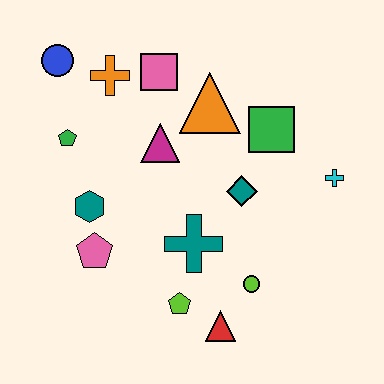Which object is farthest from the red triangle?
The blue circle is farthest from the red triangle.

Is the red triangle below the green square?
Yes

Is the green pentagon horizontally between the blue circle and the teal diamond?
Yes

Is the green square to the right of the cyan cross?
No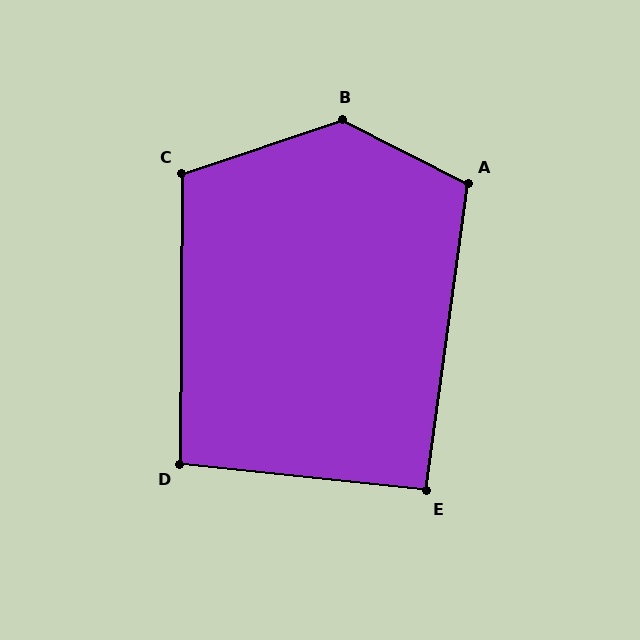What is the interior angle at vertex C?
Approximately 109 degrees (obtuse).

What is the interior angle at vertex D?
Approximately 96 degrees (obtuse).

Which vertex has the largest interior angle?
B, at approximately 135 degrees.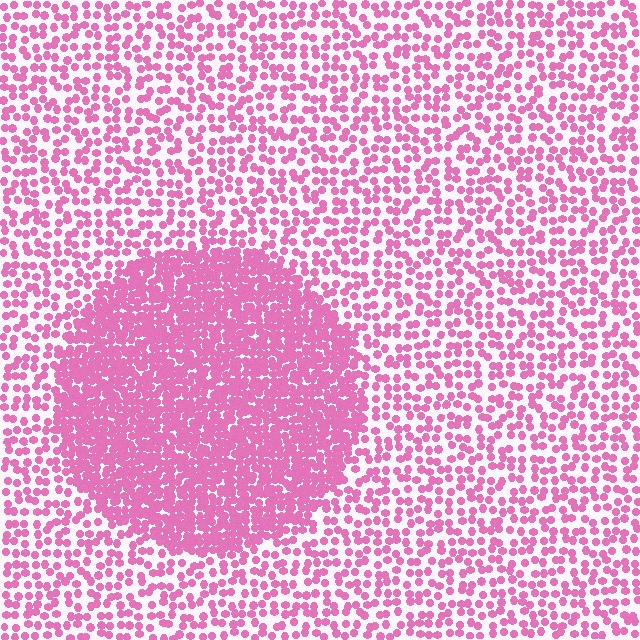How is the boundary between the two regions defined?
The boundary is defined by a change in element density (approximately 2.3x ratio). All elements are the same color, size, and shape.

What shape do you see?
I see a circle.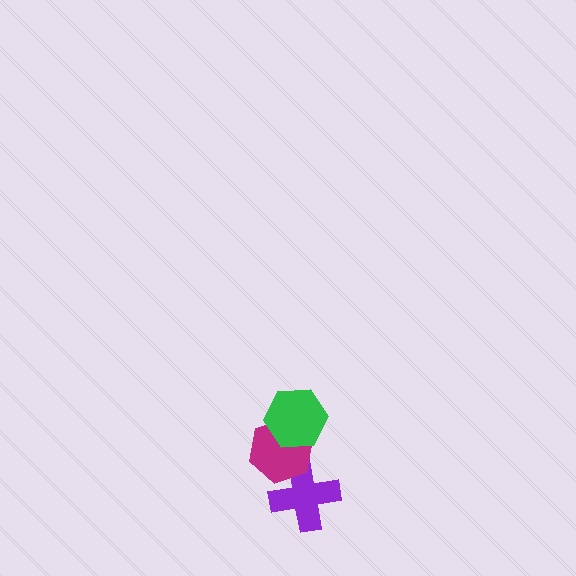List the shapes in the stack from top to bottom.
From top to bottom: the green hexagon, the magenta hexagon, the purple cross.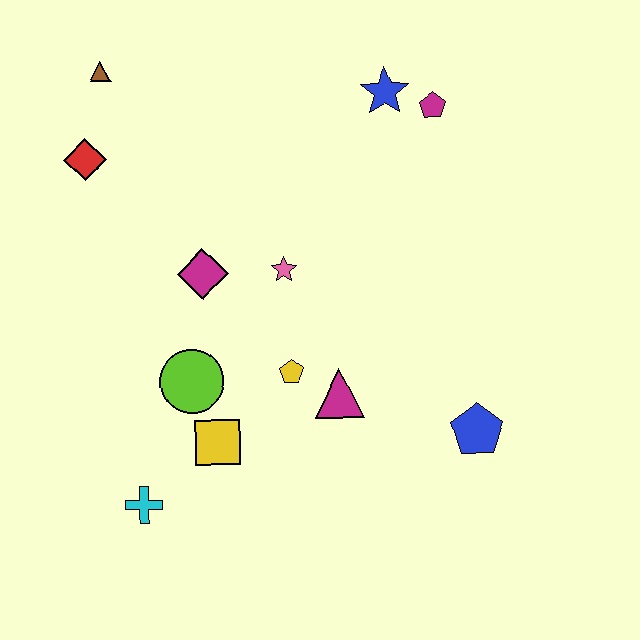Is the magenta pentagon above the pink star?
Yes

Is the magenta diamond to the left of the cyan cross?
No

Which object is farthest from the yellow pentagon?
The brown triangle is farthest from the yellow pentagon.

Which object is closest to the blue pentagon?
The magenta triangle is closest to the blue pentagon.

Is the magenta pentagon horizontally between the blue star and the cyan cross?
No